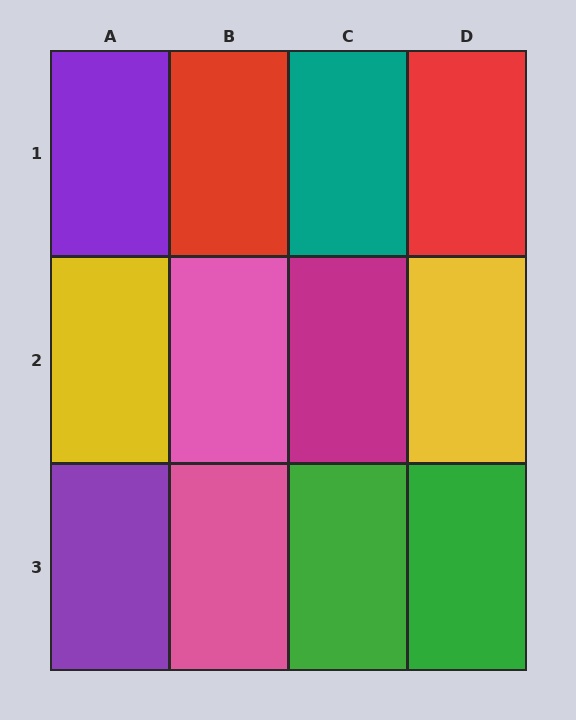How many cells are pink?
2 cells are pink.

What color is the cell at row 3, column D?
Green.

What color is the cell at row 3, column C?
Green.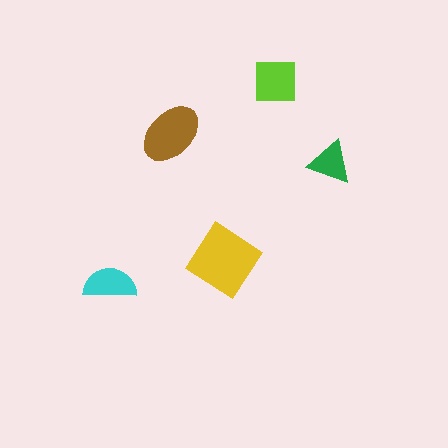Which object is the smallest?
The green triangle.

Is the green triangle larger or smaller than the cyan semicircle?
Smaller.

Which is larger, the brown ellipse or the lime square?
The brown ellipse.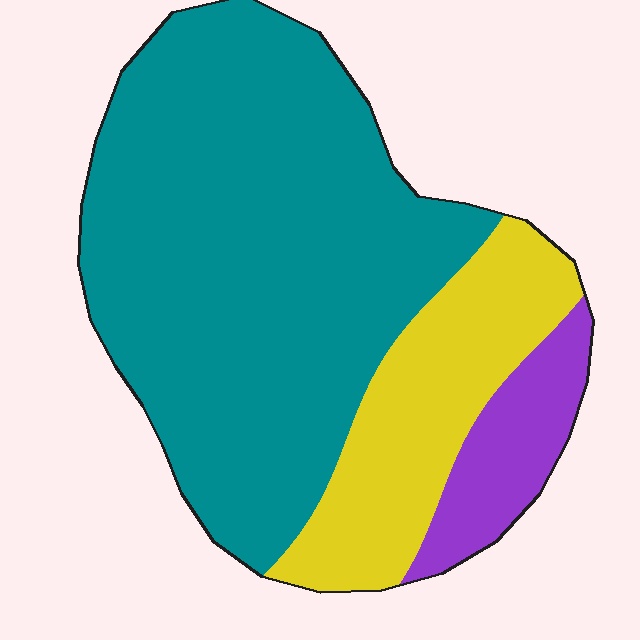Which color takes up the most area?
Teal, at roughly 70%.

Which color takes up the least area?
Purple, at roughly 10%.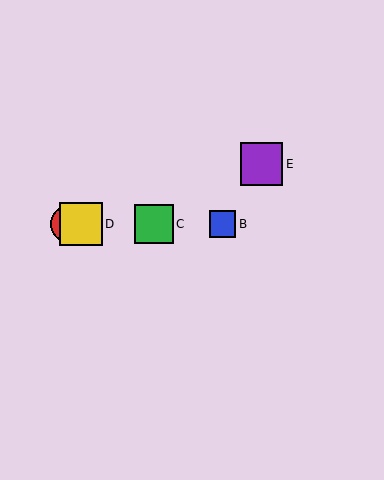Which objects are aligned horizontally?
Objects A, B, C, D are aligned horizontally.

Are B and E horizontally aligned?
No, B is at y≈224 and E is at y≈164.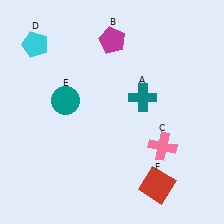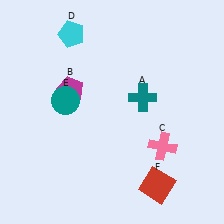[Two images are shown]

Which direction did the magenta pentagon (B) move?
The magenta pentagon (B) moved down.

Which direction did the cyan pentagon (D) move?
The cyan pentagon (D) moved right.